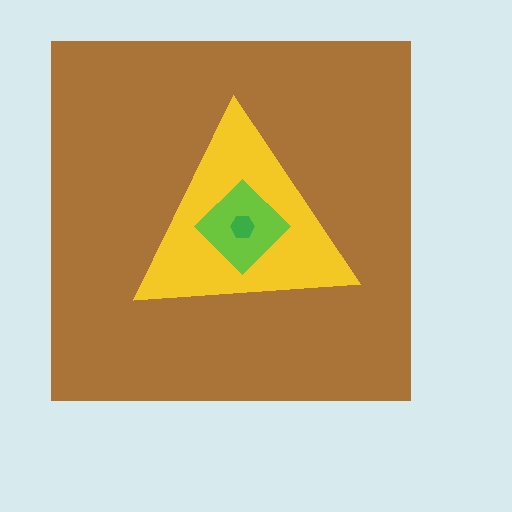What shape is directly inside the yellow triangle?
The lime diamond.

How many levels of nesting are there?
4.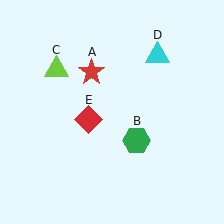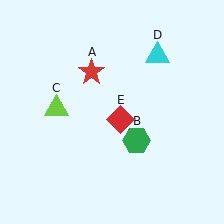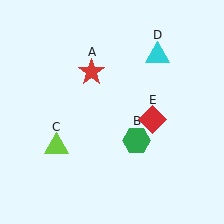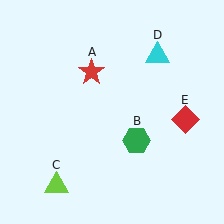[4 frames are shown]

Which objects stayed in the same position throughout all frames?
Red star (object A) and green hexagon (object B) and cyan triangle (object D) remained stationary.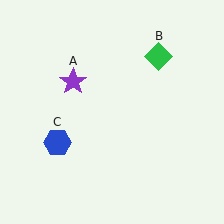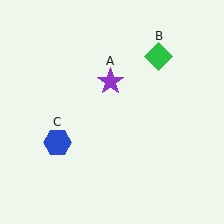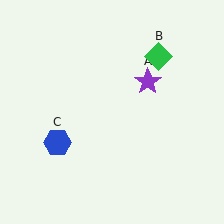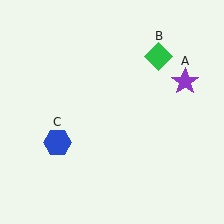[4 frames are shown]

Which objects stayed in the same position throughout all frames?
Green diamond (object B) and blue hexagon (object C) remained stationary.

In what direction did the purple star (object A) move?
The purple star (object A) moved right.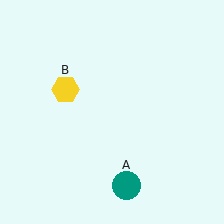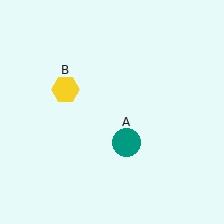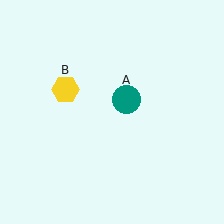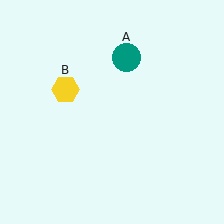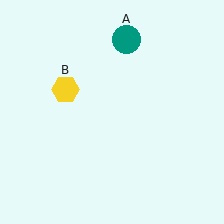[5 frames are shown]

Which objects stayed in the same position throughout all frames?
Yellow hexagon (object B) remained stationary.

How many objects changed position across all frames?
1 object changed position: teal circle (object A).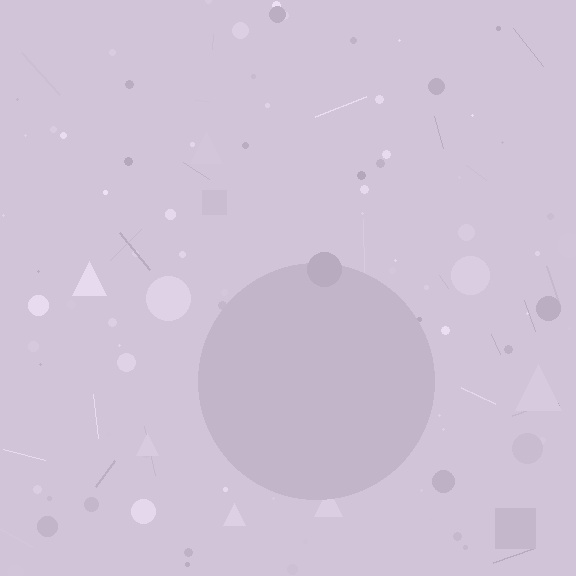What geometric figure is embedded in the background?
A circle is embedded in the background.